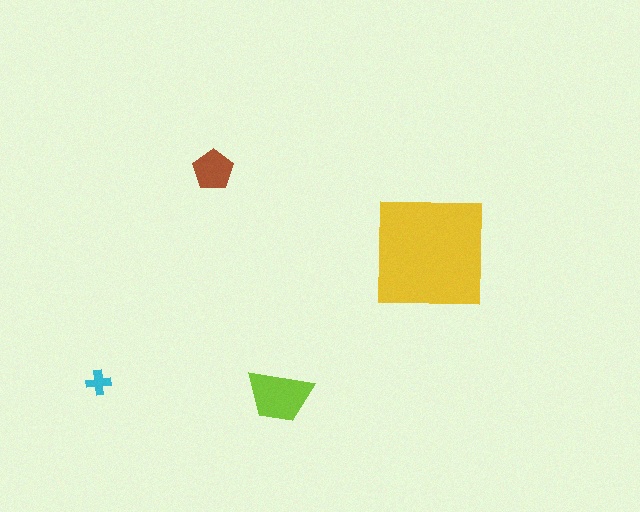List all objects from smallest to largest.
The cyan cross, the brown pentagon, the lime trapezoid, the yellow square.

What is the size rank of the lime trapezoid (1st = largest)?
2nd.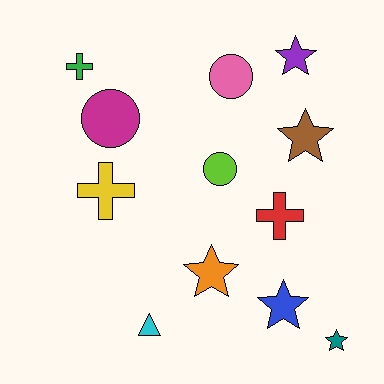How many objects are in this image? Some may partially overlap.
There are 12 objects.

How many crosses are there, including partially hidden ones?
There are 3 crosses.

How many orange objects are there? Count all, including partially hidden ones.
There is 1 orange object.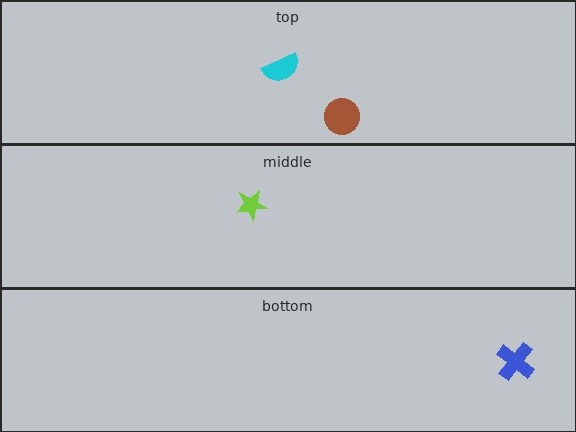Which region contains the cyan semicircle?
The top region.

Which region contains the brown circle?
The top region.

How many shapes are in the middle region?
1.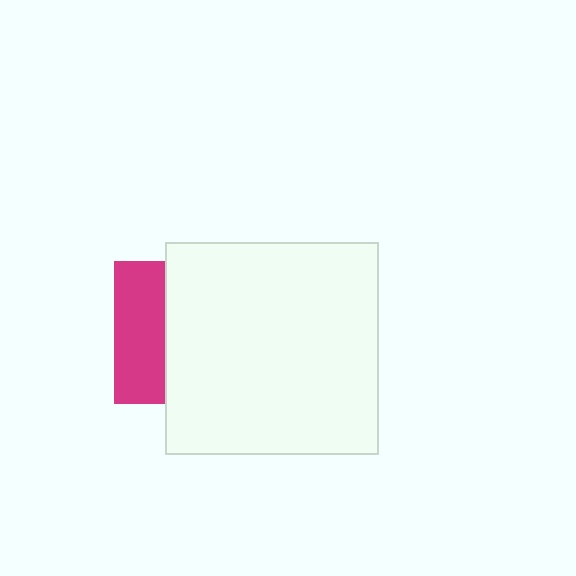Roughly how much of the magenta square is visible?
A small part of it is visible (roughly 36%).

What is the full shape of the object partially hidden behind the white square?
The partially hidden object is a magenta square.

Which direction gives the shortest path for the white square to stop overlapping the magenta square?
Moving right gives the shortest separation.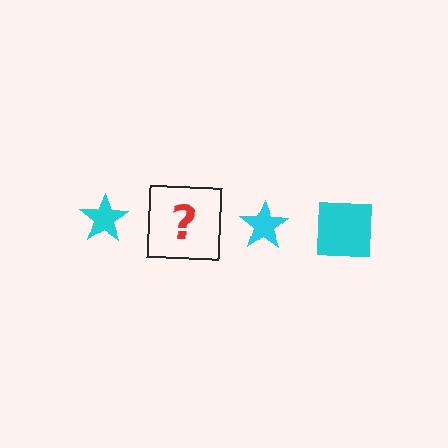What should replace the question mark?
The question mark should be replaced with a cyan square.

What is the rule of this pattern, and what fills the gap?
The rule is that the pattern cycles through star, square shapes in cyan. The gap should be filled with a cyan square.